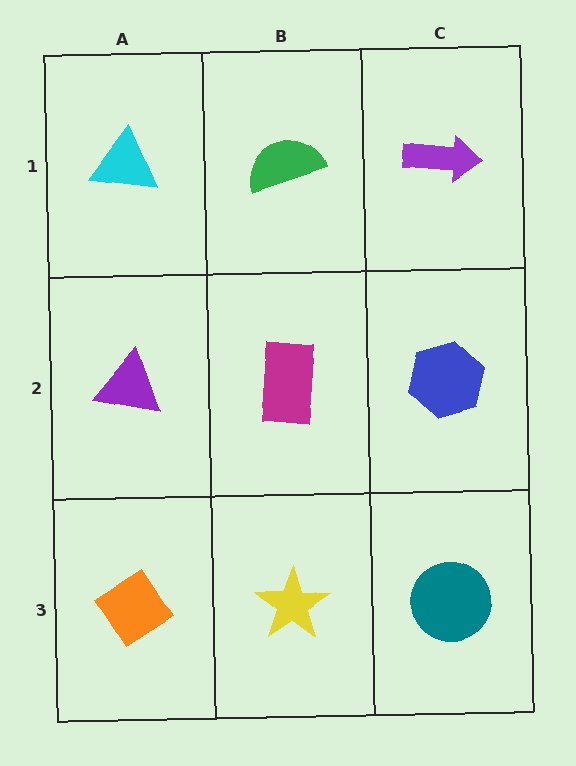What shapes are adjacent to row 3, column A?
A purple triangle (row 2, column A), a yellow star (row 3, column B).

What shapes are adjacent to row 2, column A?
A cyan triangle (row 1, column A), an orange diamond (row 3, column A), a magenta rectangle (row 2, column B).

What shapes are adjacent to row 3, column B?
A magenta rectangle (row 2, column B), an orange diamond (row 3, column A), a teal circle (row 3, column C).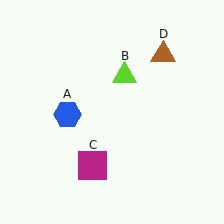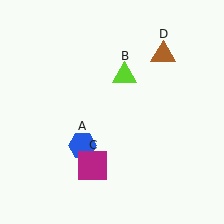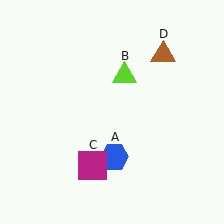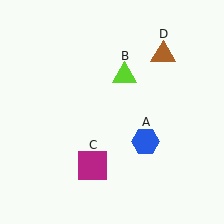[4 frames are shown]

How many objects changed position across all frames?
1 object changed position: blue hexagon (object A).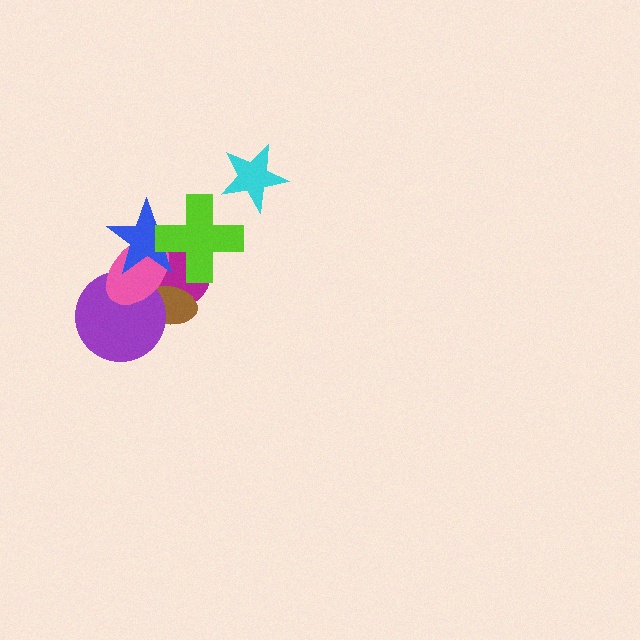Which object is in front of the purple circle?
The pink ellipse is in front of the purple circle.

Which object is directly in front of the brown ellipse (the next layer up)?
The purple circle is directly in front of the brown ellipse.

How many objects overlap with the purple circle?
3 objects overlap with the purple circle.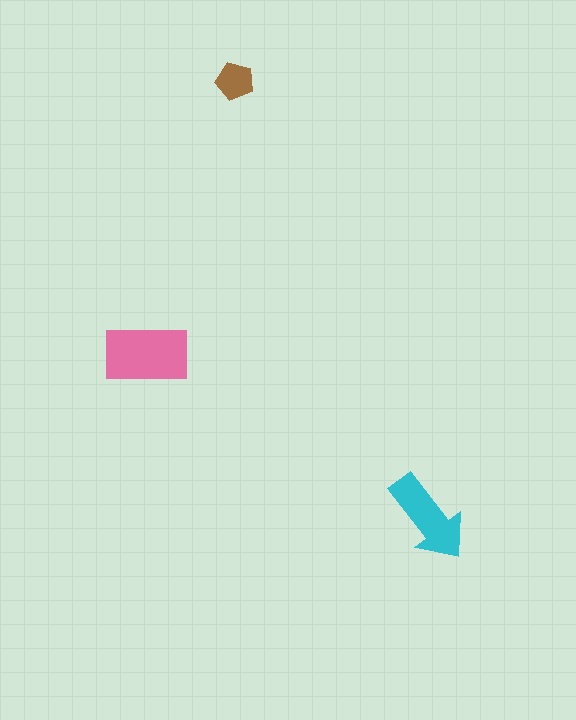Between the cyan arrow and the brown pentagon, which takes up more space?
The cyan arrow.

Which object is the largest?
The pink rectangle.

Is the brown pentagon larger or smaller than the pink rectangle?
Smaller.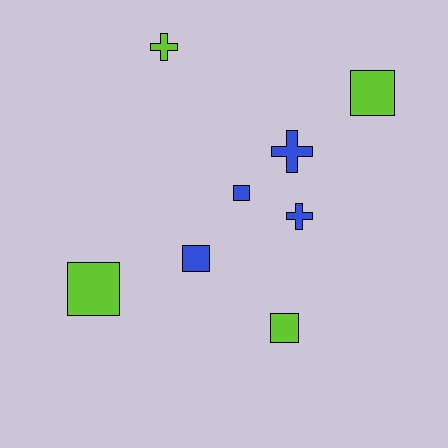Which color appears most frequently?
Lime, with 4 objects.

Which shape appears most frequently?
Square, with 5 objects.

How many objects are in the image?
There are 8 objects.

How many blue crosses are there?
There are 2 blue crosses.